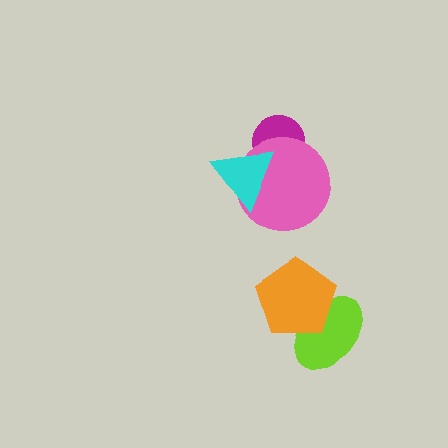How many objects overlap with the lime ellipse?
1 object overlaps with the lime ellipse.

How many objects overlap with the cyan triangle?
2 objects overlap with the cyan triangle.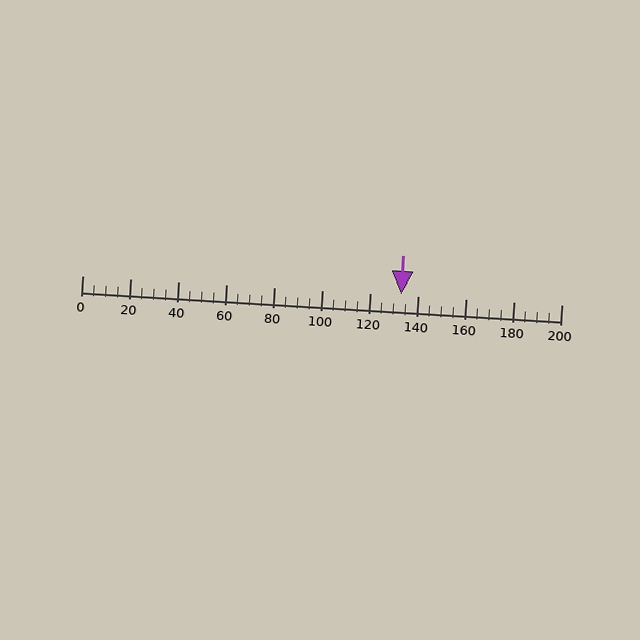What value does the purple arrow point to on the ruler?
The purple arrow points to approximately 133.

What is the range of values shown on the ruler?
The ruler shows values from 0 to 200.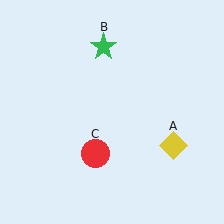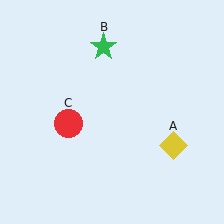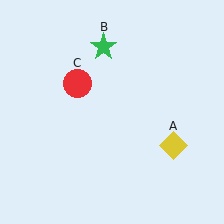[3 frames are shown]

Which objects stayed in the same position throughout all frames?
Yellow diamond (object A) and green star (object B) remained stationary.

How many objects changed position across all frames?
1 object changed position: red circle (object C).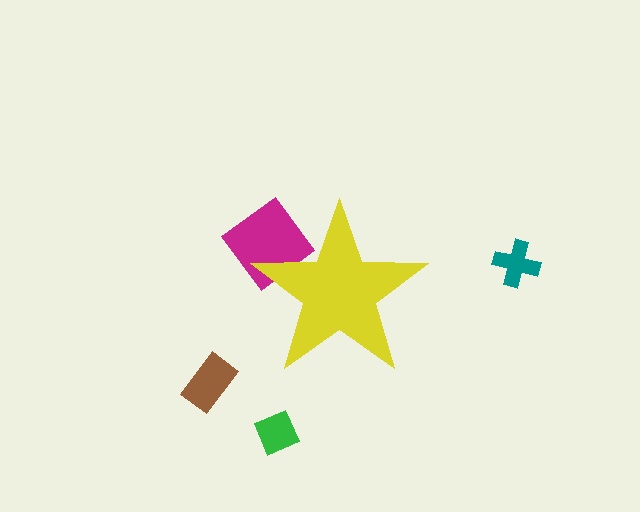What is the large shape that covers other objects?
A yellow star.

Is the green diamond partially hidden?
No, the green diamond is fully visible.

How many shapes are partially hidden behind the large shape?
1 shape is partially hidden.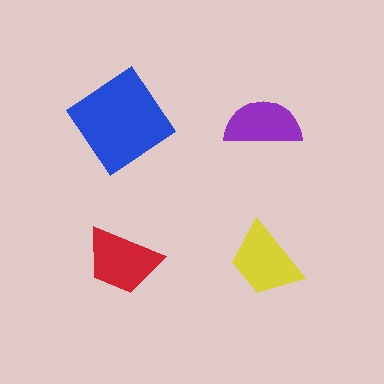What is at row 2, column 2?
A yellow trapezoid.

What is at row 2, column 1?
A red trapezoid.